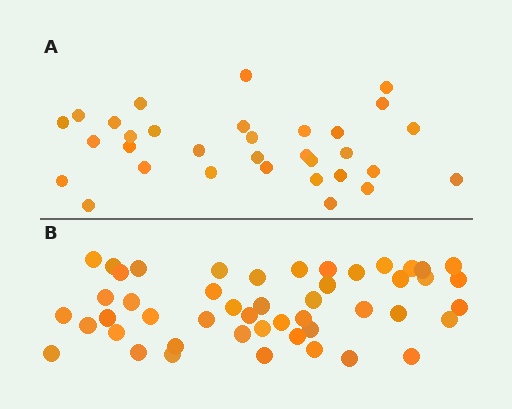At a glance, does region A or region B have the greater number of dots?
Region B (the bottom region) has more dots.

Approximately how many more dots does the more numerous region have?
Region B has approximately 15 more dots than region A.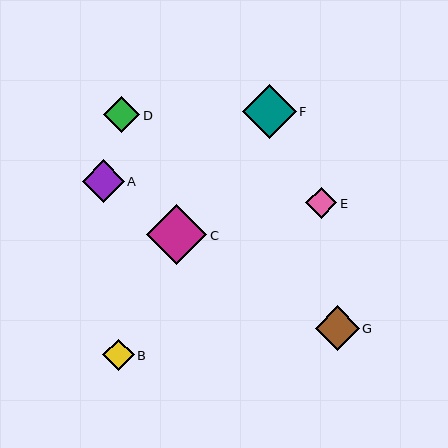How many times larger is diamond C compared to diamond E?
Diamond C is approximately 1.9 times the size of diamond E.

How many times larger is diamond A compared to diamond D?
Diamond A is approximately 1.2 times the size of diamond D.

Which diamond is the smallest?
Diamond E is the smallest with a size of approximately 31 pixels.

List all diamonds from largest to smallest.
From largest to smallest: C, F, G, A, D, B, E.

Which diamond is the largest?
Diamond C is the largest with a size of approximately 60 pixels.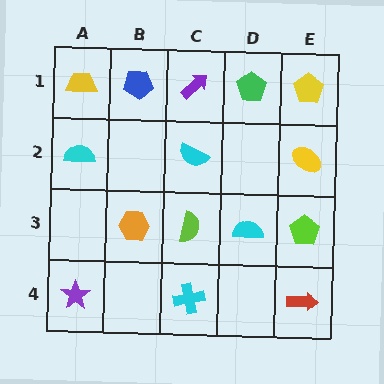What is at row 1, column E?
A yellow pentagon.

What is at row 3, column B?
An orange hexagon.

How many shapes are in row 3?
4 shapes.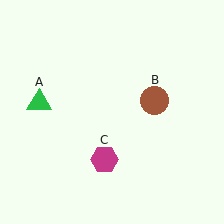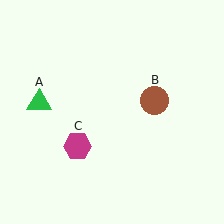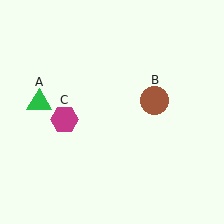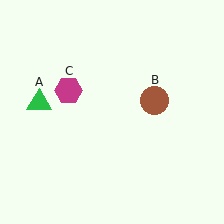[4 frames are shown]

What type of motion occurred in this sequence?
The magenta hexagon (object C) rotated clockwise around the center of the scene.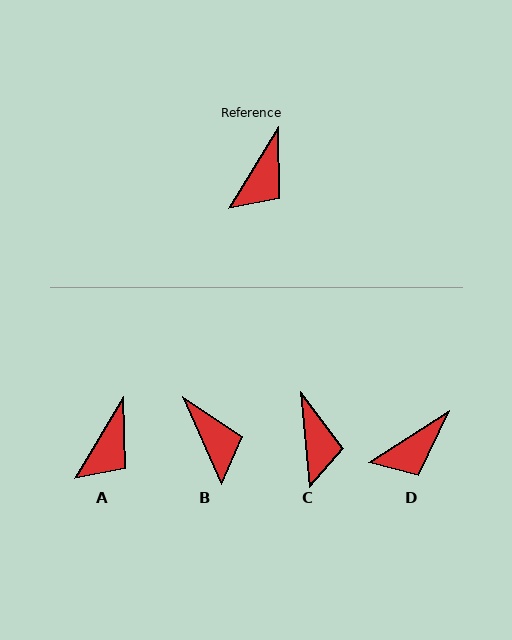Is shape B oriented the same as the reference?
No, it is off by about 54 degrees.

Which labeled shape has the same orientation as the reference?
A.